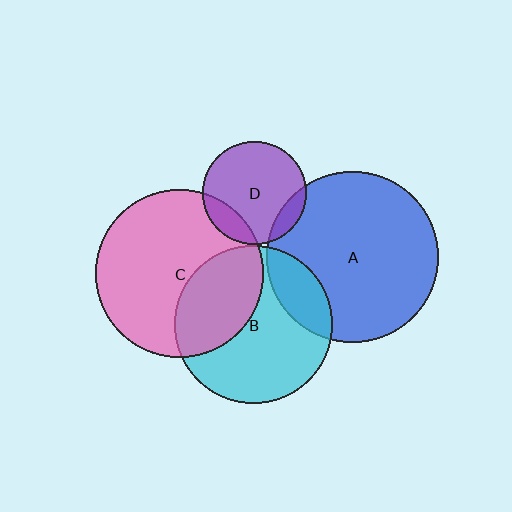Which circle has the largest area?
Circle A (blue).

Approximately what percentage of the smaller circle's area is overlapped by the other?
Approximately 35%.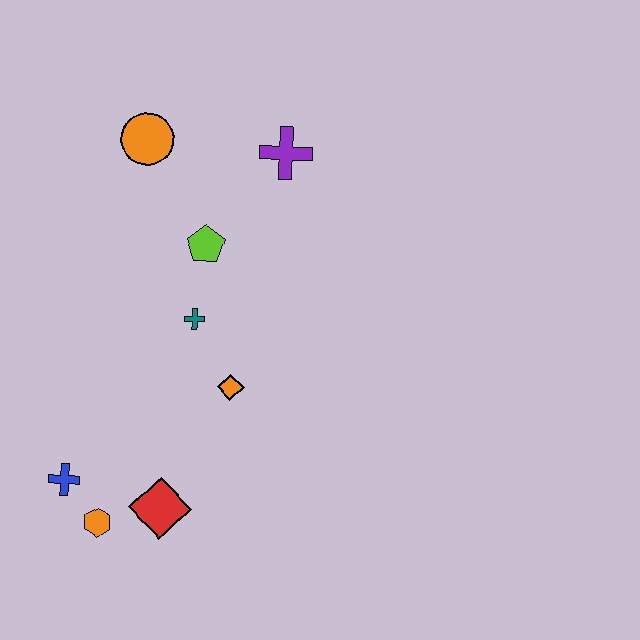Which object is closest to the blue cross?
The orange hexagon is closest to the blue cross.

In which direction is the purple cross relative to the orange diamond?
The purple cross is above the orange diamond.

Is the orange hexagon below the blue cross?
Yes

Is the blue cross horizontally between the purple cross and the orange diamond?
No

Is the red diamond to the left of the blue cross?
No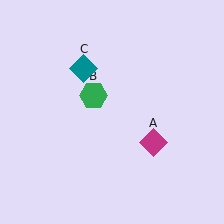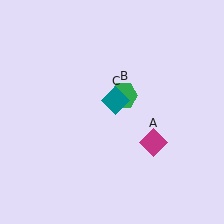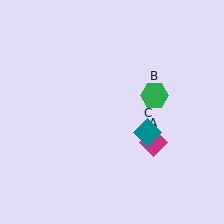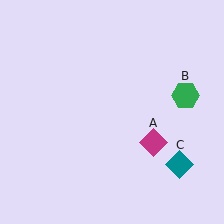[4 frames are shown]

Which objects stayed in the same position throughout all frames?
Magenta diamond (object A) remained stationary.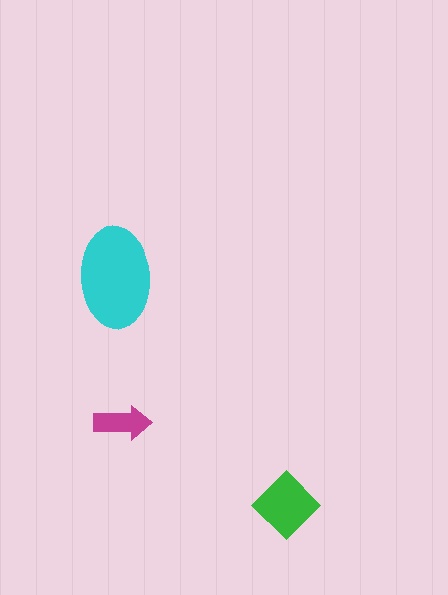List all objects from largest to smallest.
The cyan ellipse, the green diamond, the magenta arrow.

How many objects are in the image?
There are 3 objects in the image.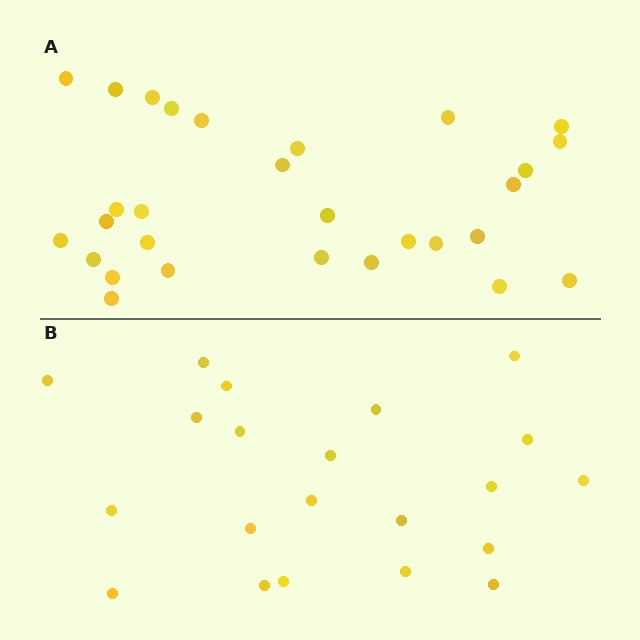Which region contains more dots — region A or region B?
Region A (the top region) has more dots.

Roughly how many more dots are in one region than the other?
Region A has roughly 8 or so more dots than region B.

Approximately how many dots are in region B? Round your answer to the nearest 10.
About 20 dots. (The exact count is 21, which rounds to 20.)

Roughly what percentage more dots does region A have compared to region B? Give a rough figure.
About 40% more.